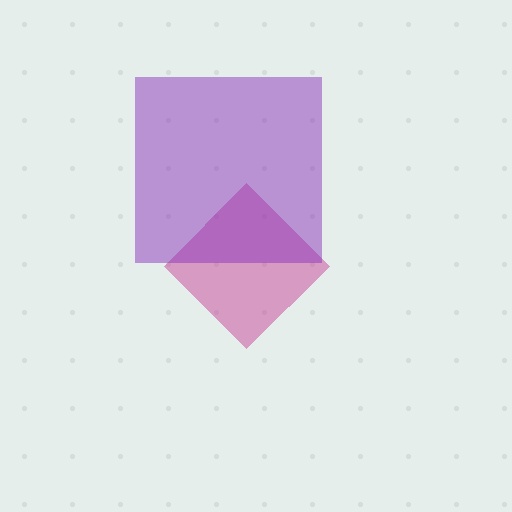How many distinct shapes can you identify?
There are 2 distinct shapes: a magenta diamond, a purple square.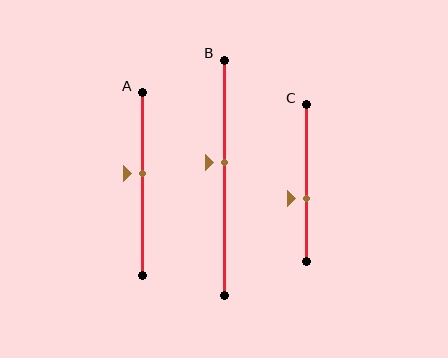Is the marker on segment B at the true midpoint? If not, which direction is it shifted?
No, the marker on segment B is shifted upward by about 6% of the segment length.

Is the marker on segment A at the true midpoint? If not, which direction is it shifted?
No, the marker on segment A is shifted upward by about 6% of the segment length.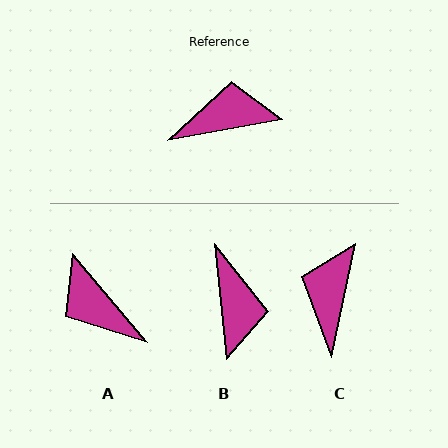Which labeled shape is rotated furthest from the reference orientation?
A, about 120 degrees away.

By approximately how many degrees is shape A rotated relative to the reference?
Approximately 120 degrees counter-clockwise.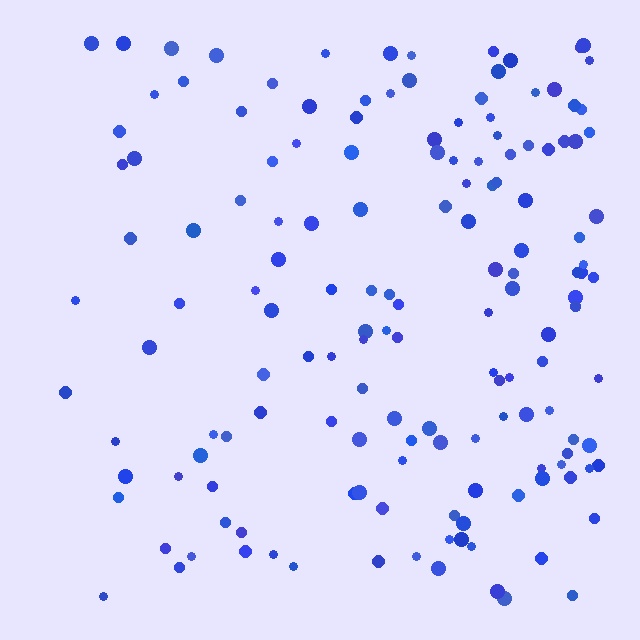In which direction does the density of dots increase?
From left to right, with the right side densest.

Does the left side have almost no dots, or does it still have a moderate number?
Still a moderate number, just noticeably fewer than the right.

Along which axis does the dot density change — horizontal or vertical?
Horizontal.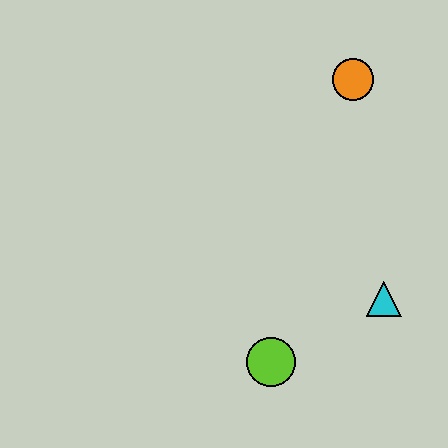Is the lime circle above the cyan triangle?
No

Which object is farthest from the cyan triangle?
The orange circle is farthest from the cyan triangle.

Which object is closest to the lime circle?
The cyan triangle is closest to the lime circle.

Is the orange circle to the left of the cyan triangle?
Yes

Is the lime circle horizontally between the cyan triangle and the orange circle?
No